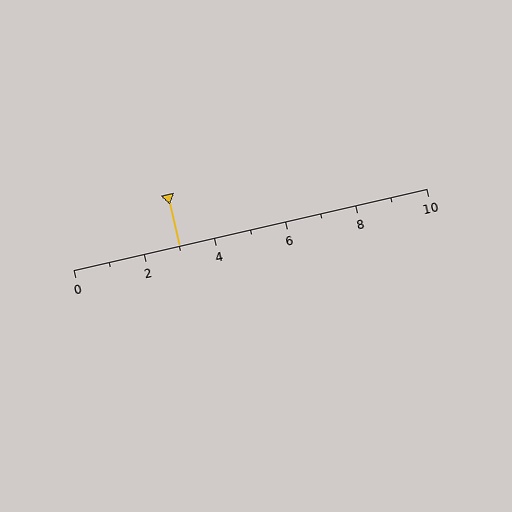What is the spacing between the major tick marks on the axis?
The major ticks are spaced 2 apart.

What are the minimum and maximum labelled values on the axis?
The axis runs from 0 to 10.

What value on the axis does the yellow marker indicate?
The marker indicates approximately 3.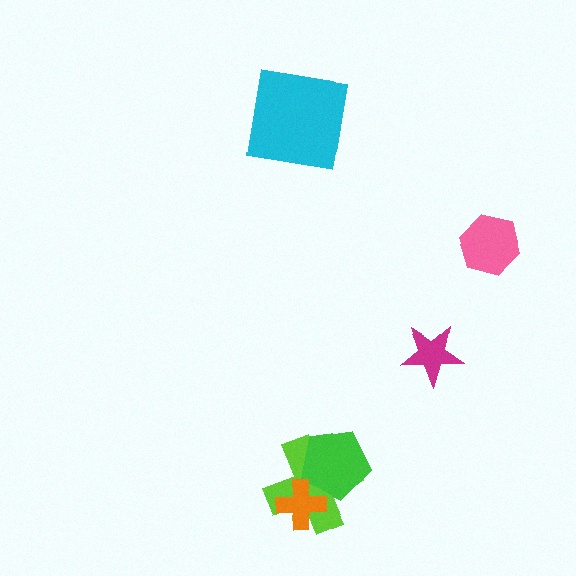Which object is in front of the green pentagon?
The orange cross is in front of the green pentagon.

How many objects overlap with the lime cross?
2 objects overlap with the lime cross.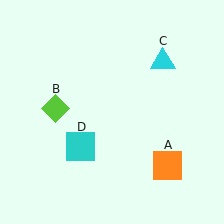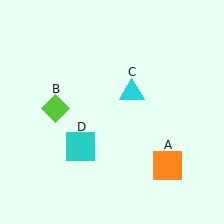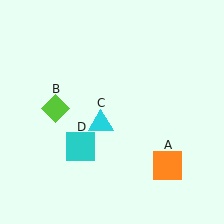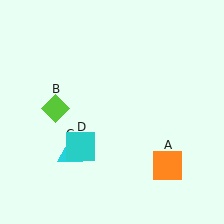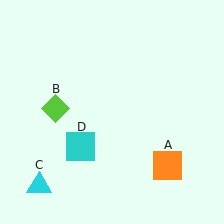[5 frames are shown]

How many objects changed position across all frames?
1 object changed position: cyan triangle (object C).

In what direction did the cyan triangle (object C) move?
The cyan triangle (object C) moved down and to the left.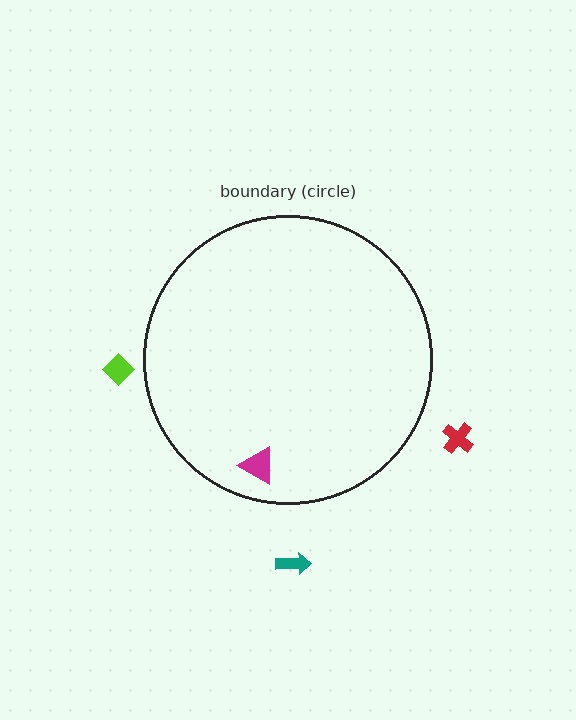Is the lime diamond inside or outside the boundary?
Outside.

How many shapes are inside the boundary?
1 inside, 3 outside.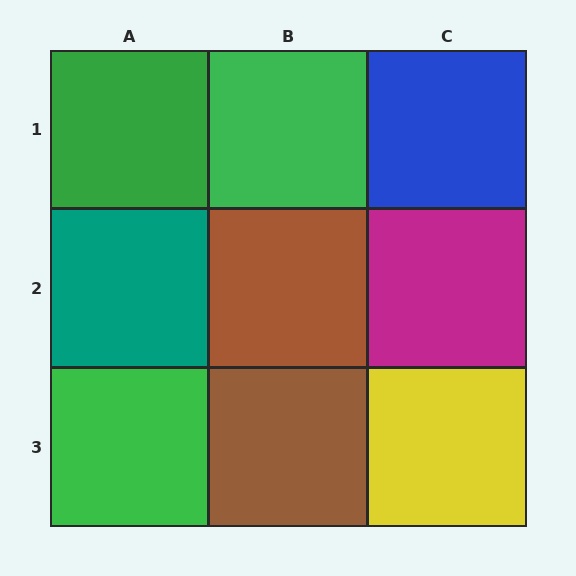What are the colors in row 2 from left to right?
Teal, brown, magenta.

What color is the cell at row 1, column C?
Blue.